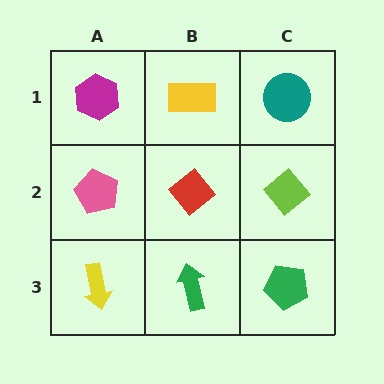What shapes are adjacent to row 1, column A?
A pink pentagon (row 2, column A), a yellow rectangle (row 1, column B).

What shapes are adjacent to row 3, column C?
A lime diamond (row 2, column C), a green arrow (row 3, column B).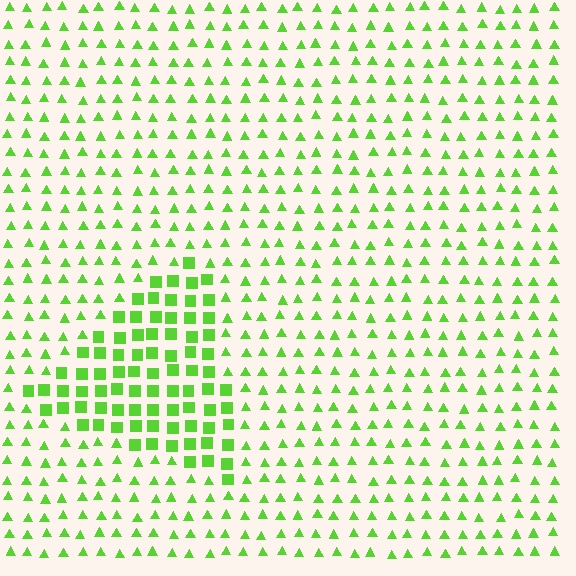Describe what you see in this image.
The image is filled with small lime elements arranged in a uniform grid. A triangle-shaped region contains squares, while the surrounding area contains triangles. The boundary is defined purely by the change in element shape.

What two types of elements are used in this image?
The image uses squares inside the triangle region and triangles outside it.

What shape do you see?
I see a triangle.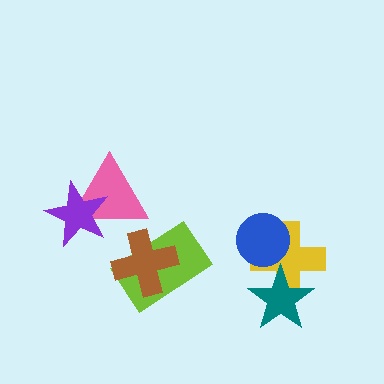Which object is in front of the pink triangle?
The purple star is in front of the pink triangle.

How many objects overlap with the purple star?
1 object overlaps with the purple star.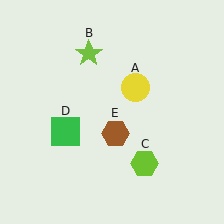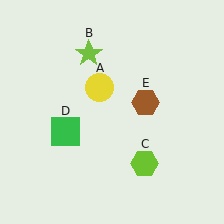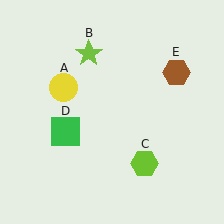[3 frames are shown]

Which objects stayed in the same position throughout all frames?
Lime star (object B) and lime hexagon (object C) and green square (object D) remained stationary.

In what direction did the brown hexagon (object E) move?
The brown hexagon (object E) moved up and to the right.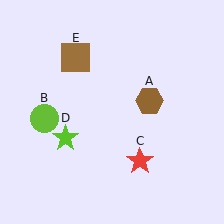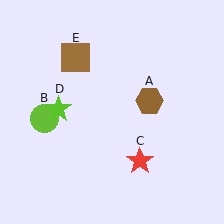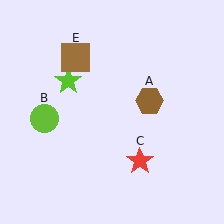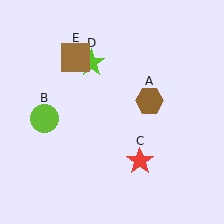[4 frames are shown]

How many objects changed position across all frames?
1 object changed position: lime star (object D).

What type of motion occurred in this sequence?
The lime star (object D) rotated clockwise around the center of the scene.